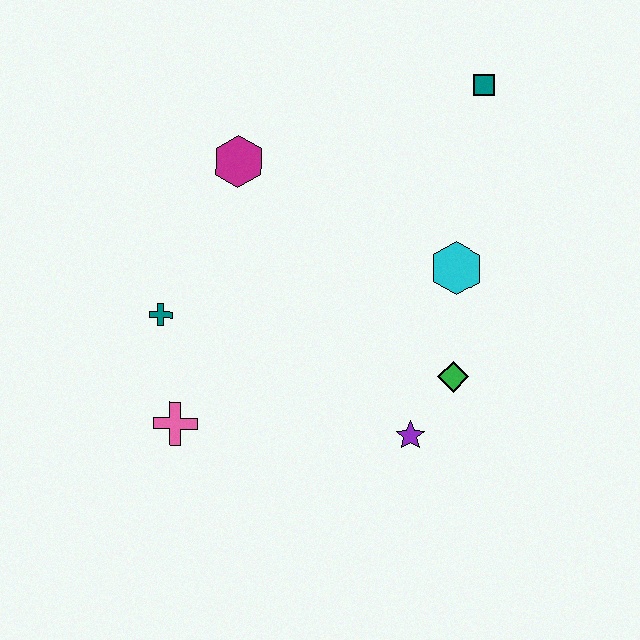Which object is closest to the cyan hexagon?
The green diamond is closest to the cyan hexagon.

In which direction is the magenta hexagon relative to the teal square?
The magenta hexagon is to the left of the teal square.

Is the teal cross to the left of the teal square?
Yes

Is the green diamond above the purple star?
Yes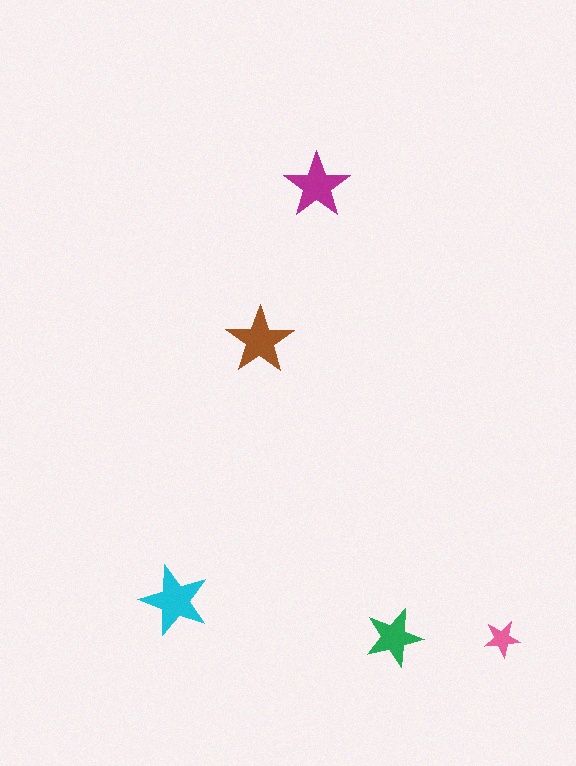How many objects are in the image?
There are 5 objects in the image.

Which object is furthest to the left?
The cyan star is leftmost.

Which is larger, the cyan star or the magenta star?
The cyan one.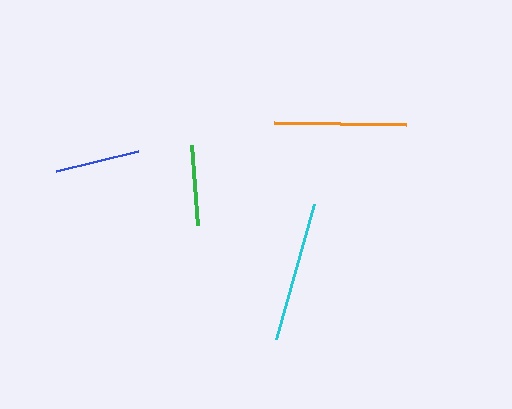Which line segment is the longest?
The cyan line is the longest at approximately 140 pixels.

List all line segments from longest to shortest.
From longest to shortest: cyan, orange, blue, green.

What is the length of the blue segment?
The blue segment is approximately 84 pixels long.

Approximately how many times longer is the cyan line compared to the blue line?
The cyan line is approximately 1.7 times the length of the blue line.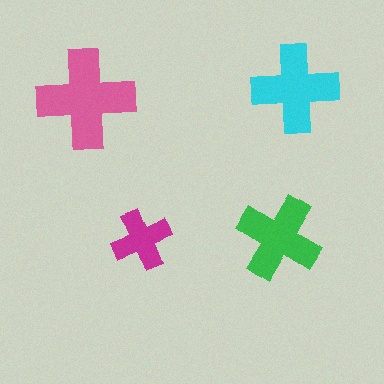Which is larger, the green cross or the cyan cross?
The cyan one.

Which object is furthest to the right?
The cyan cross is rightmost.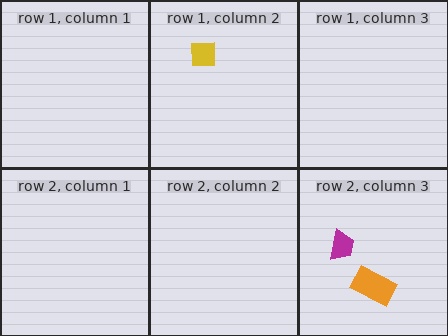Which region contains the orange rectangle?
The row 2, column 3 region.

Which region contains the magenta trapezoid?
The row 2, column 3 region.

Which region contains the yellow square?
The row 1, column 2 region.